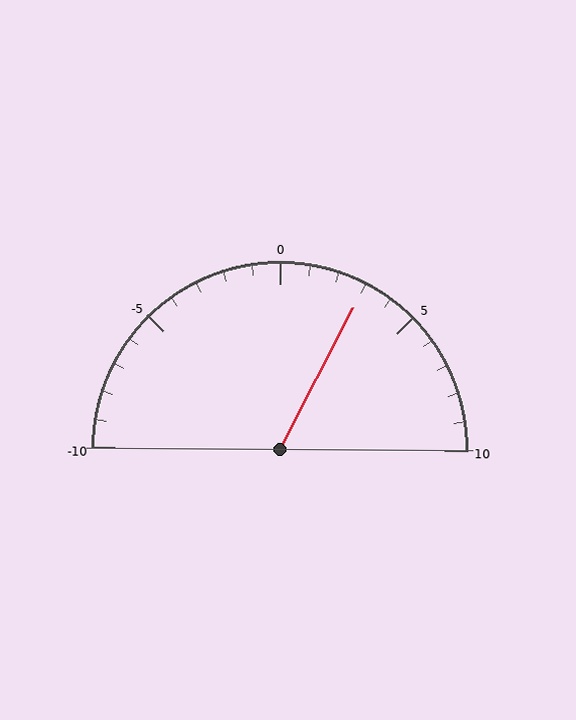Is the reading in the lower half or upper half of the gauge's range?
The reading is in the upper half of the range (-10 to 10).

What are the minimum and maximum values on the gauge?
The gauge ranges from -10 to 10.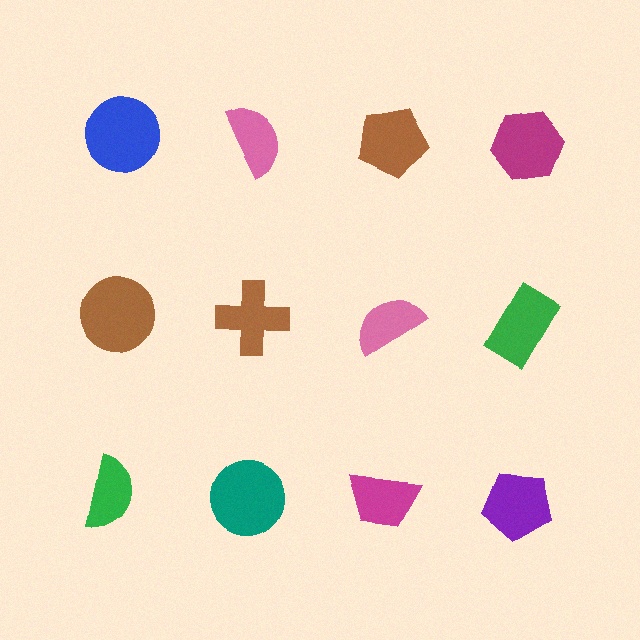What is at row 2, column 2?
A brown cross.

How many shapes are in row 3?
4 shapes.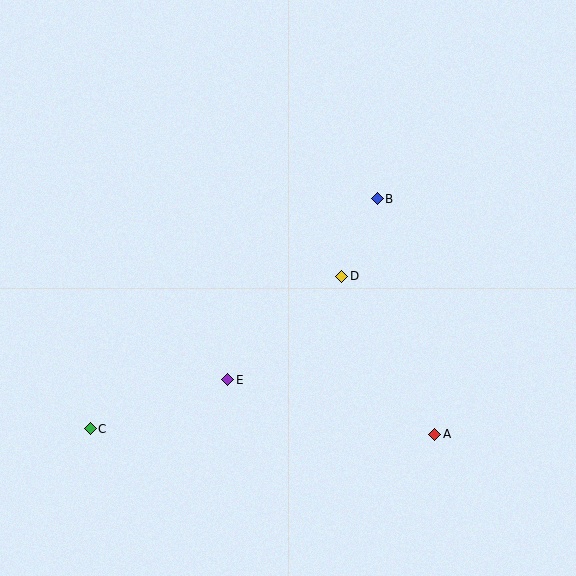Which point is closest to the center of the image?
Point D at (342, 276) is closest to the center.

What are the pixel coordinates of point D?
Point D is at (342, 276).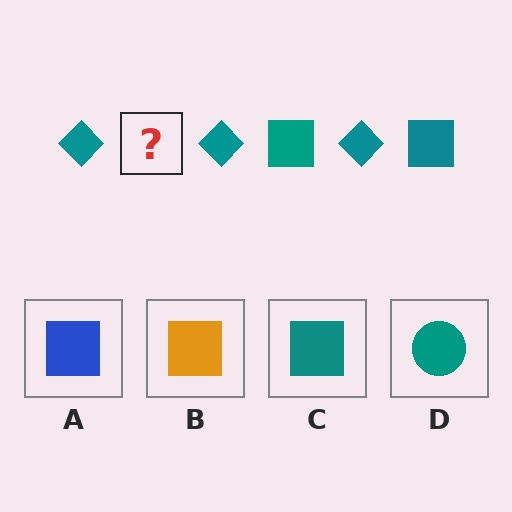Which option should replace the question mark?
Option C.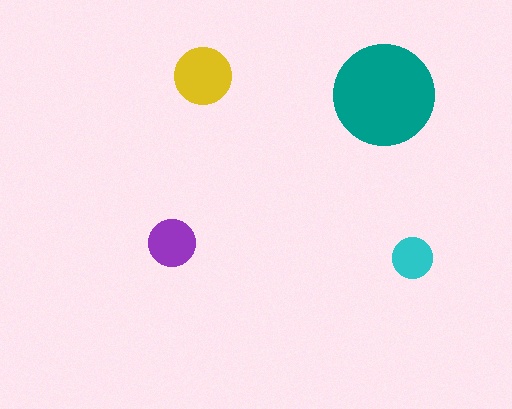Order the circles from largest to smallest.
the teal one, the yellow one, the purple one, the cyan one.